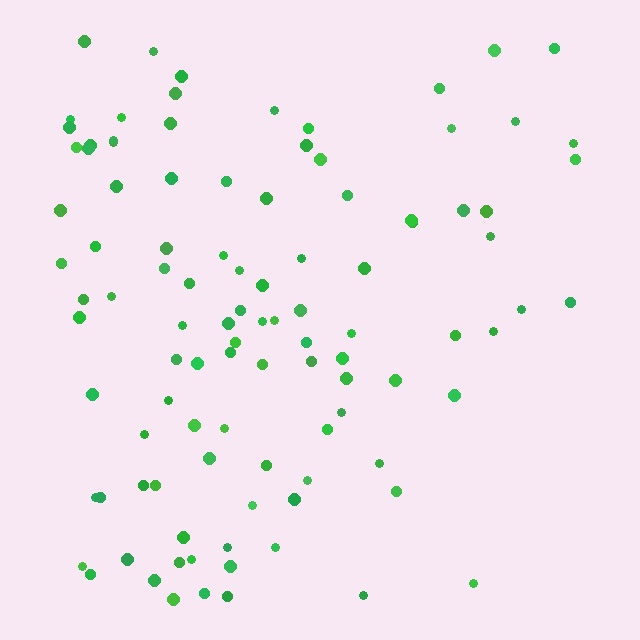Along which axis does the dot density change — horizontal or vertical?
Horizontal.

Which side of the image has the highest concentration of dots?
The left.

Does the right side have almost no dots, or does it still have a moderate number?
Still a moderate number, just noticeably fewer than the left.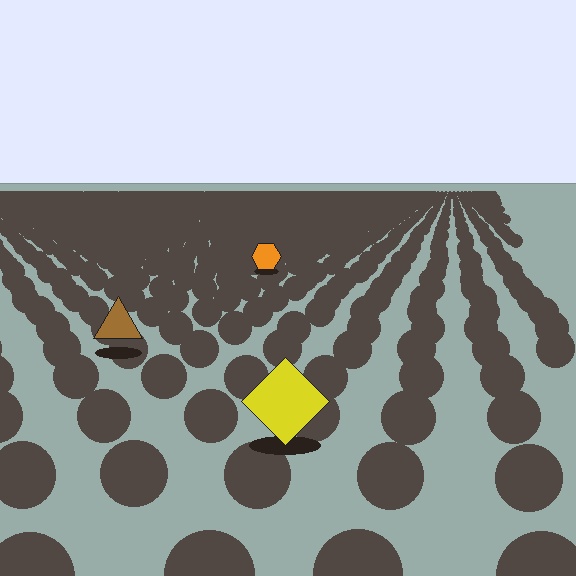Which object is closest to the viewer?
The yellow diamond is closest. The texture marks near it are larger and more spread out.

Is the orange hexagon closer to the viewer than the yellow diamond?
No. The yellow diamond is closer — you can tell from the texture gradient: the ground texture is coarser near it.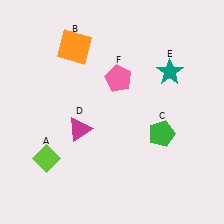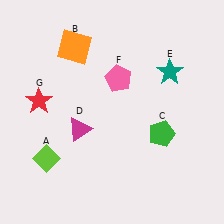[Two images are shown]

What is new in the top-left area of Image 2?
A red star (G) was added in the top-left area of Image 2.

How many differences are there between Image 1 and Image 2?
There is 1 difference between the two images.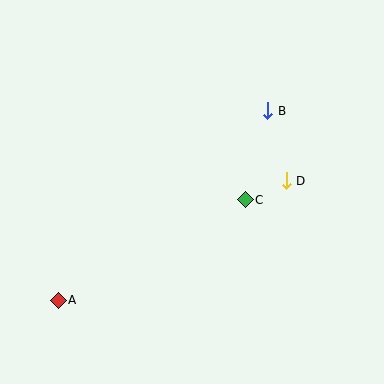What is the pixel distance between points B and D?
The distance between B and D is 73 pixels.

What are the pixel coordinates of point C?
Point C is at (245, 200).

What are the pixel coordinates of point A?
Point A is at (58, 300).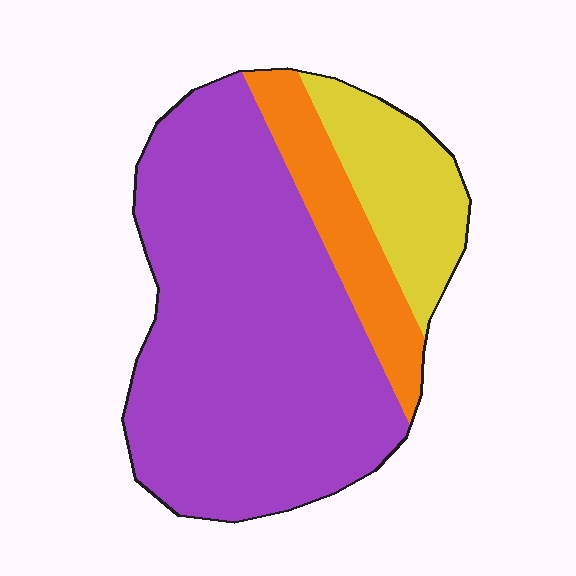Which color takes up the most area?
Purple, at roughly 70%.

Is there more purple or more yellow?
Purple.